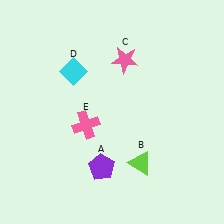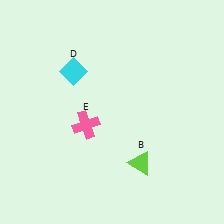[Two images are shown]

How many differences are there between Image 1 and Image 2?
There are 2 differences between the two images.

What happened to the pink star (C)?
The pink star (C) was removed in Image 2. It was in the top-right area of Image 1.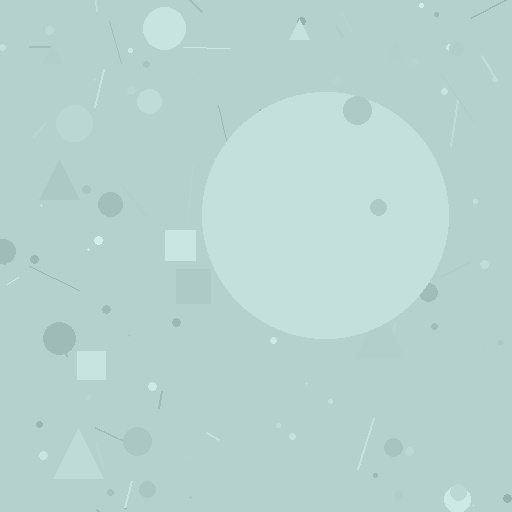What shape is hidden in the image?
A circle is hidden in the image.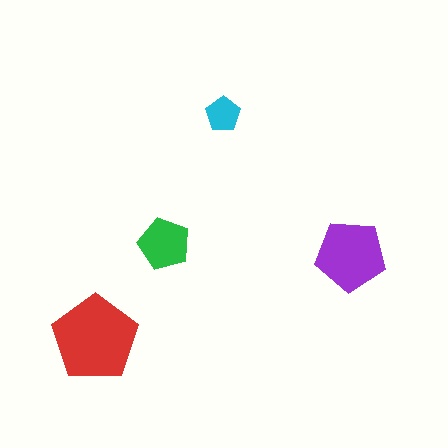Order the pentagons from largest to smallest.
the red one, the purple one, the green one, the cyan one.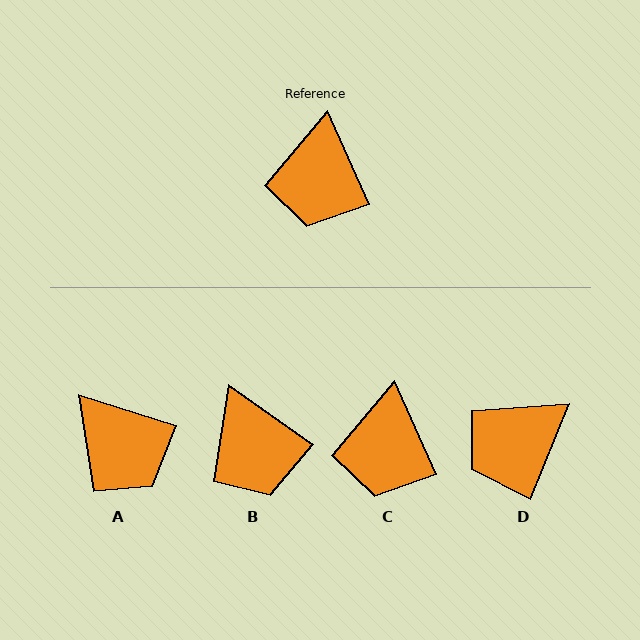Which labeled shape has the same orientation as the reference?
C.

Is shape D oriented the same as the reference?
No, it is off by about 46 degrees.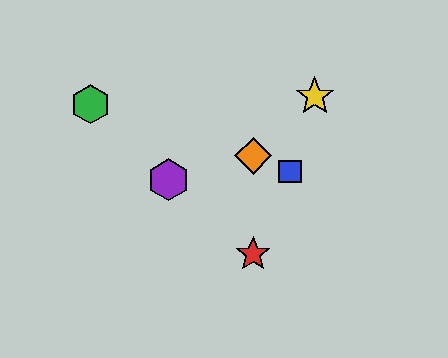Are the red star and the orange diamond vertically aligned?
Yes, both are at x≈253.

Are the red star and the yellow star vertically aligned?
No, the red star is at x≈253 and the yellow star is at x≈315.